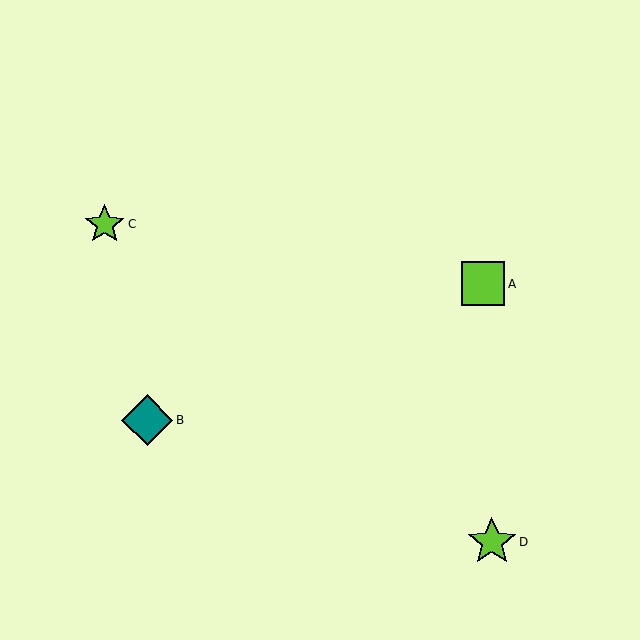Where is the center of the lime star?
The center of the lime star is at (492, 542).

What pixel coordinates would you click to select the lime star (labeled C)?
Click at (105, 224) to select the lime star C.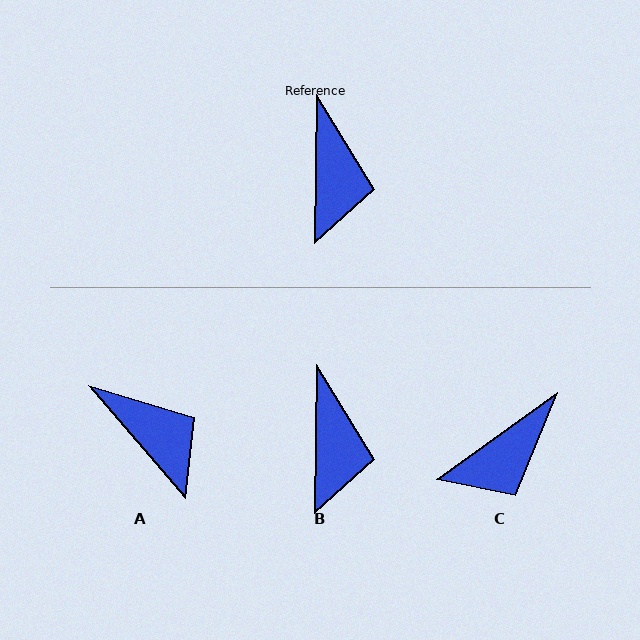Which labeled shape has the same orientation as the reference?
B.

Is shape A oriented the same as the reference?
No, it is off by about 42 degrees.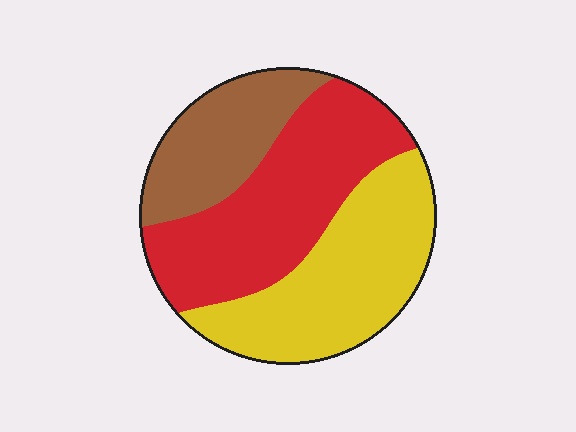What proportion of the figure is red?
Red takes up about two fifths (2/5) of the figure.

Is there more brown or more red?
Red.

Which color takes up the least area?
Brown, at roughly 20%.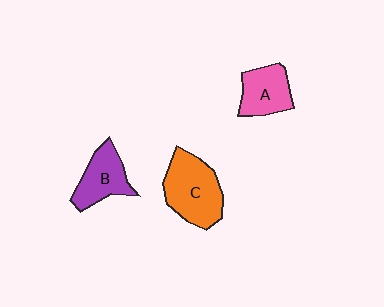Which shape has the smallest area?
Shape A (pink).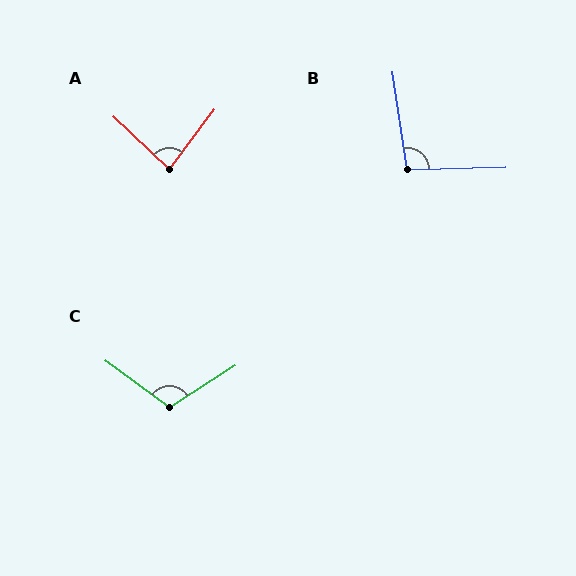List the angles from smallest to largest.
A (84°), B (97°), C (112°).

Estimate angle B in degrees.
Approximately 97 degrees.